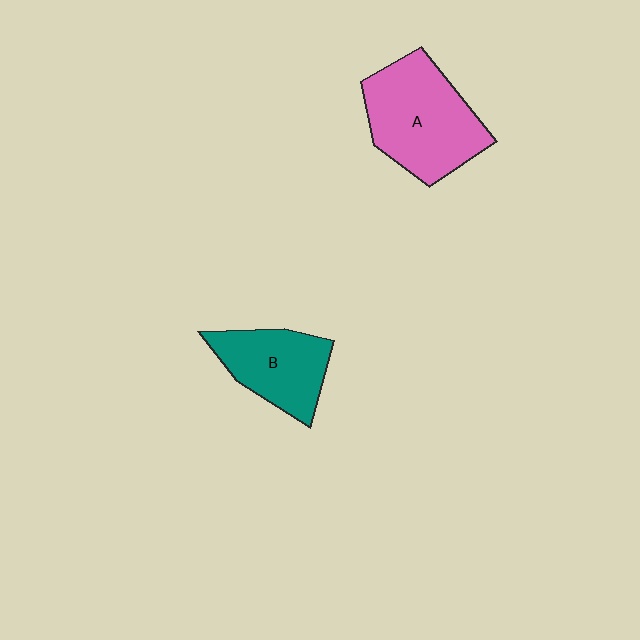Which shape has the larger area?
Shape A (pink).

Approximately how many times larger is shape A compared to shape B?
Approximately 1.4 times.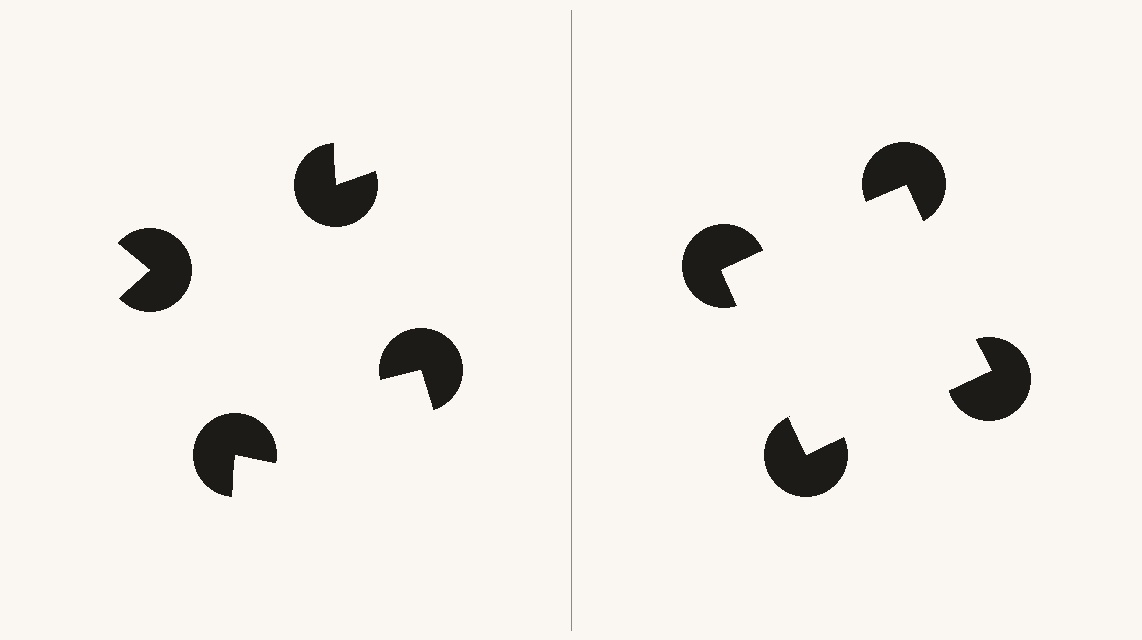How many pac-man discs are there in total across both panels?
8 — 4 on each side.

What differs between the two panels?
The pac-man discs are positioned identically on both sides; only the wedge orientations differ. On the right they align to a square; on the left they are misaligned.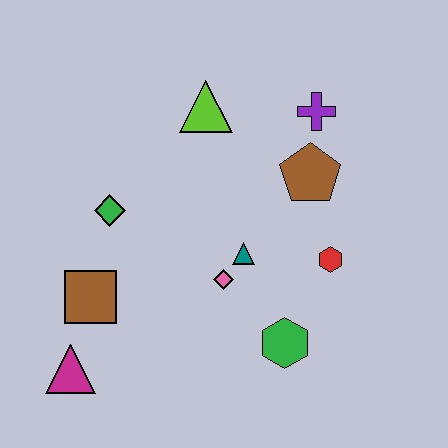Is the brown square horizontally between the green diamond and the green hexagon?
No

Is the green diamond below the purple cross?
Yes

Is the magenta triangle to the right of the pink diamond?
No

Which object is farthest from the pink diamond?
The purple cross is farthest from the pink diamond.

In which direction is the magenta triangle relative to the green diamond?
The magenta triangle is below the green diamond.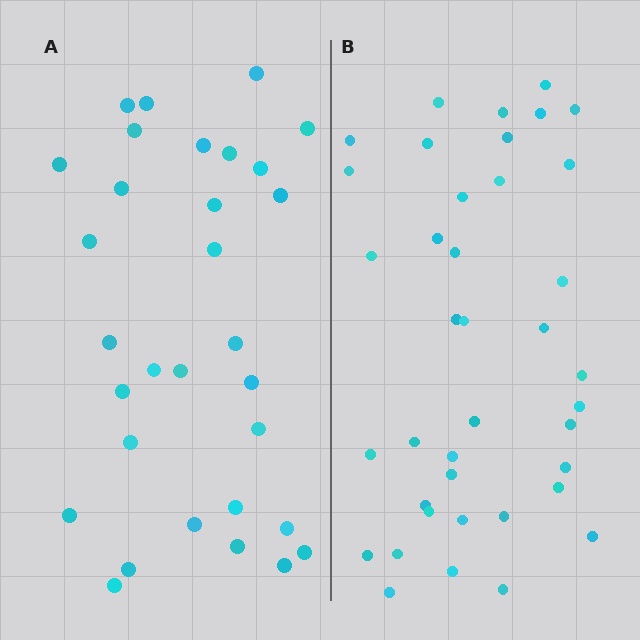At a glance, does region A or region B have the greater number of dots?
Region B (the right region) has more dots.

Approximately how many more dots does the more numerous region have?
Region B has roughly 8 or so more dots than region A.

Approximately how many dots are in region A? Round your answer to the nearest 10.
About 30 dots. (The exact count is 31, which rounds to 30.)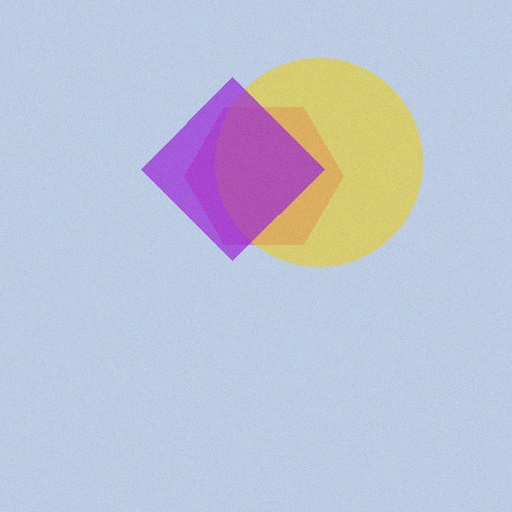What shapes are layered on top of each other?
The layered shapes are: a magenta hexagon, a yellow circle, a purple diamond.